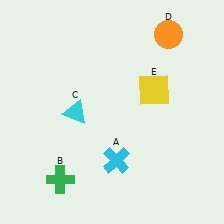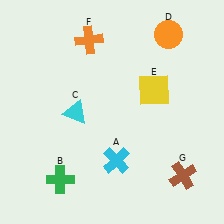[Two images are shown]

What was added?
An orange cross (F), a brown cross (G) were added in Image 2.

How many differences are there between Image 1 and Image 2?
There are 2 differences between the two images.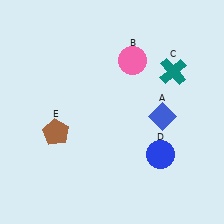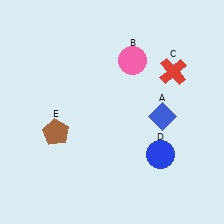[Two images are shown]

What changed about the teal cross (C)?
In Image 1, C is teal. In Image 2, it changed to red.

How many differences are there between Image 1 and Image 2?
There is 1 difference between the two images.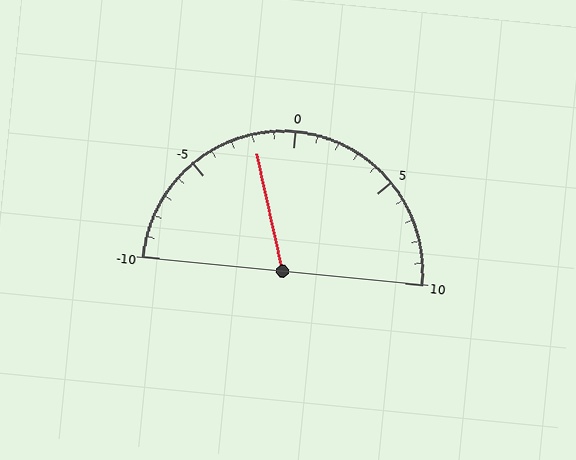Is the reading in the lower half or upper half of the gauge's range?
The reading is in the lower half of the range (-10 to 10).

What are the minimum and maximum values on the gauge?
The gauge ranges from -10 to 10.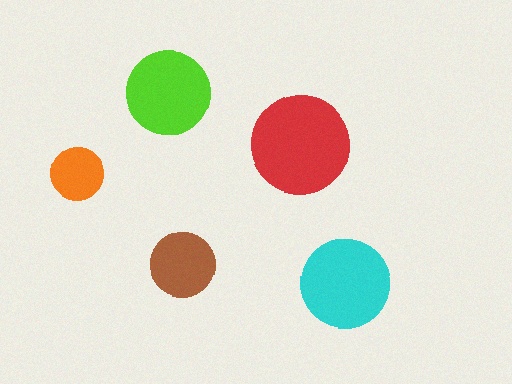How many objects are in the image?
There are 5 objects in the image.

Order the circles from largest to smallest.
the red one, the cyan one, the lime one, the brown one, the orange one.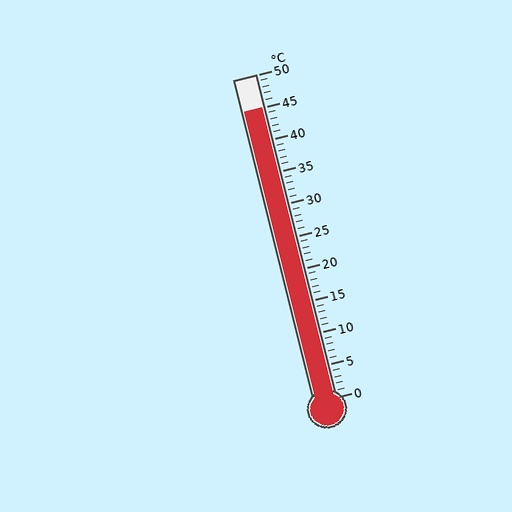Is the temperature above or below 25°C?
The temperature is above 25°C.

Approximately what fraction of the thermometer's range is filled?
The thermometer is filled to approximately 90% of its range.